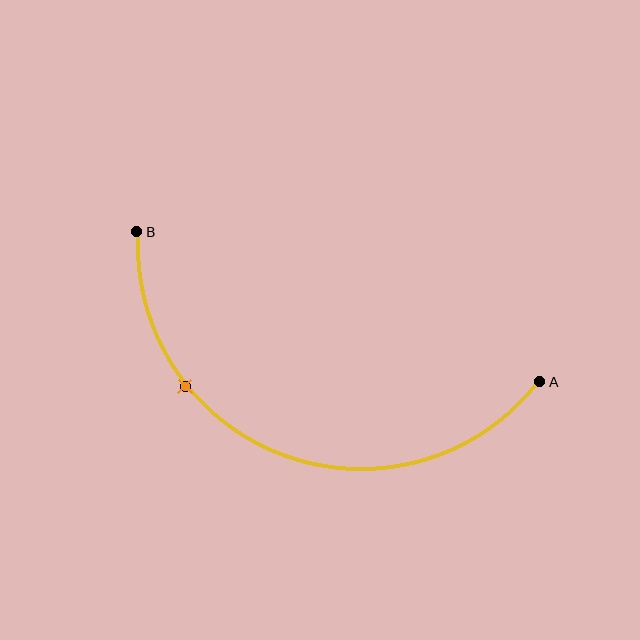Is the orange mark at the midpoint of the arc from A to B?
No. The orange mark lies on the arc but is closer to endpoint B. The arc midpoint would be at the point on the curve equidistant along the arc from both A and B.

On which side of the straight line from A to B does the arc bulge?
The arc bulges below the straight line connecting A and B.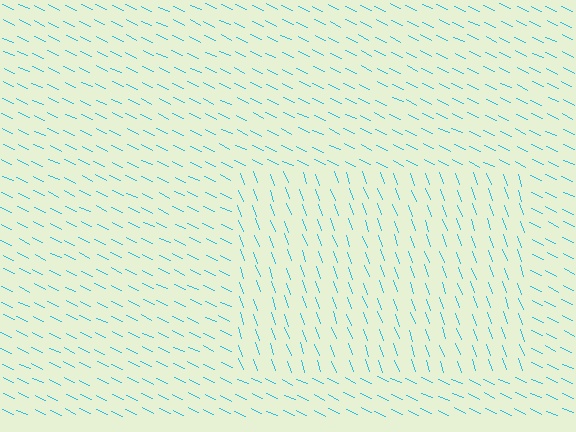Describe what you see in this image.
The image is filled with small cyan line segments. A rectangle region in the image has lines oriented differently from the surrounding lines, creating a visible texture boundary.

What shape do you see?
I see a rectangle.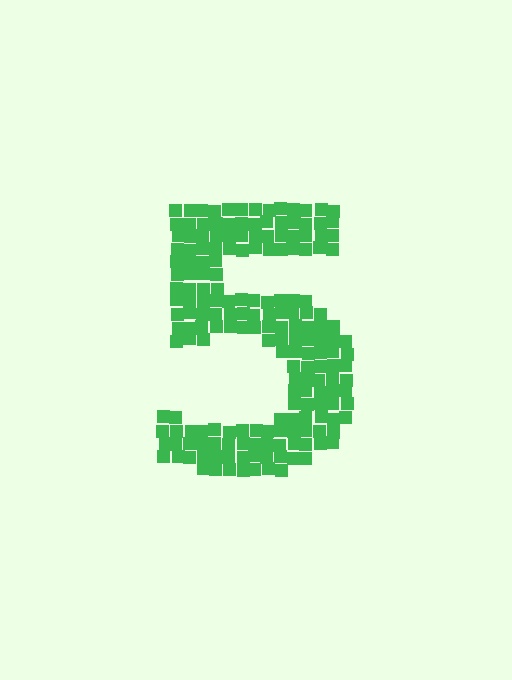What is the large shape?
The large shape is the digit 5.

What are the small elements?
The small elements are squares.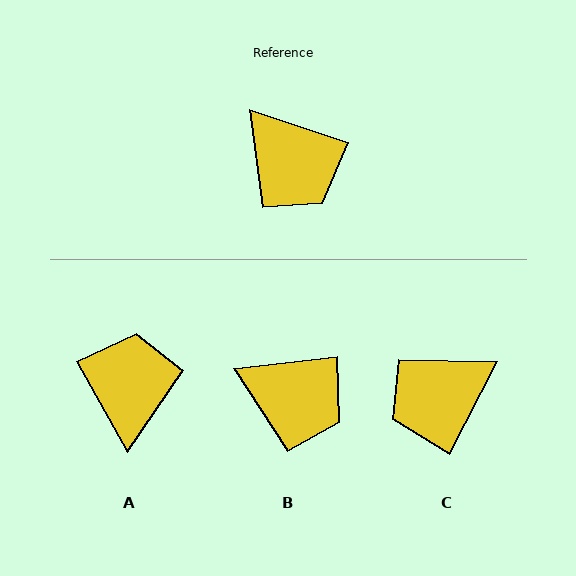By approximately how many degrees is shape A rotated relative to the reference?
Approximately 138 degrees counter-clockwise.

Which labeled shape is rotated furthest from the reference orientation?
A, about 138 degrees away.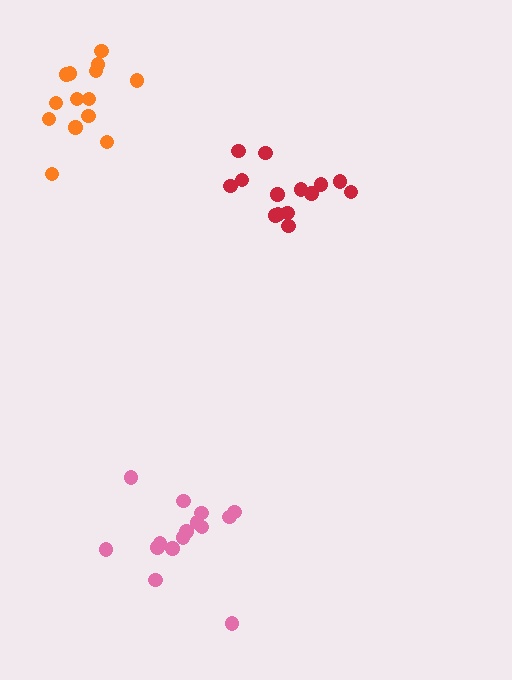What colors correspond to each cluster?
The clusters are colored: pink, red, orange.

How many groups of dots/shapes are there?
There are 3 groups.